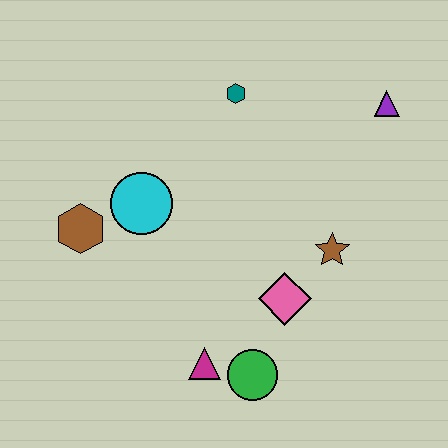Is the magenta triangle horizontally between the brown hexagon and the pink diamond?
Yes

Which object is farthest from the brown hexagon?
The purple triangle is farthest from the brown hexagon.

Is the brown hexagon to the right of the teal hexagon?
No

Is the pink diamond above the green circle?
Yes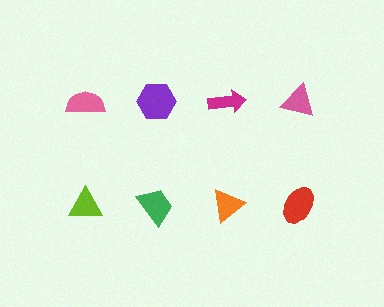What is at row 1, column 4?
A pink triangle.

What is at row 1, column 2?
A purple hexagon.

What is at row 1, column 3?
A magenta arrow.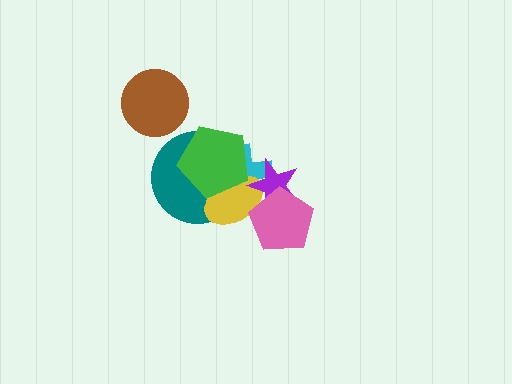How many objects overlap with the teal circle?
3 objects overlap with the teal circle.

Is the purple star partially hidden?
Yes, it is partially covered by another shape.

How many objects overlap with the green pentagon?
3 objects overlap with the green pentagon.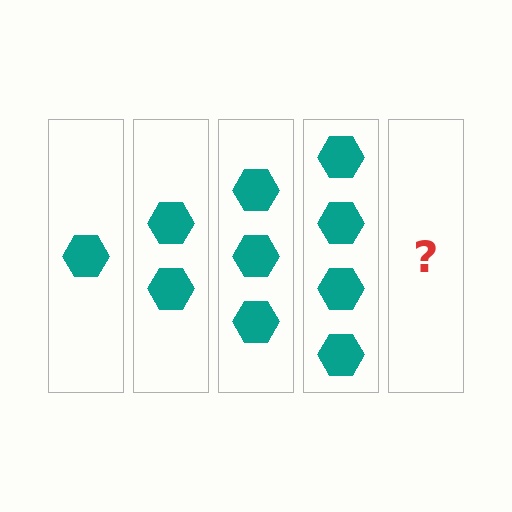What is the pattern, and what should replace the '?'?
The pattern is that each step adds one more hexagon. The '?' should be 5 hexagons.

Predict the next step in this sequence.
The next step is 5 hexagons.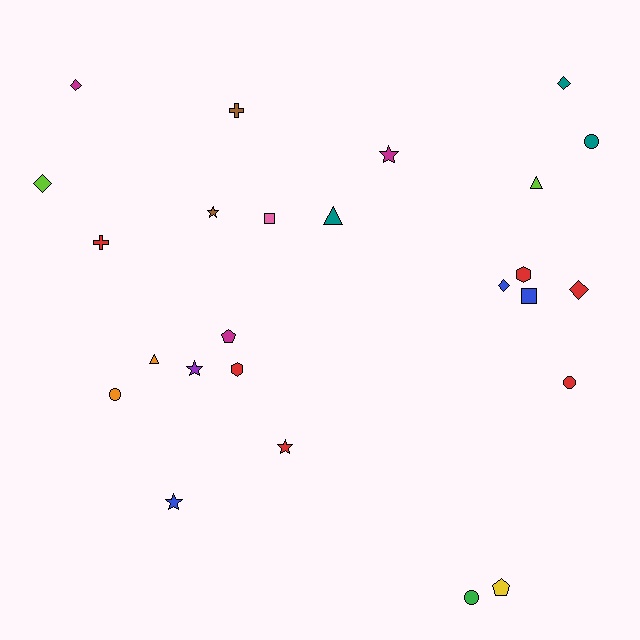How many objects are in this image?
There are 25 objects.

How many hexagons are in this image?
There are 2 hexagons.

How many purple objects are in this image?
There is 1 purple object.